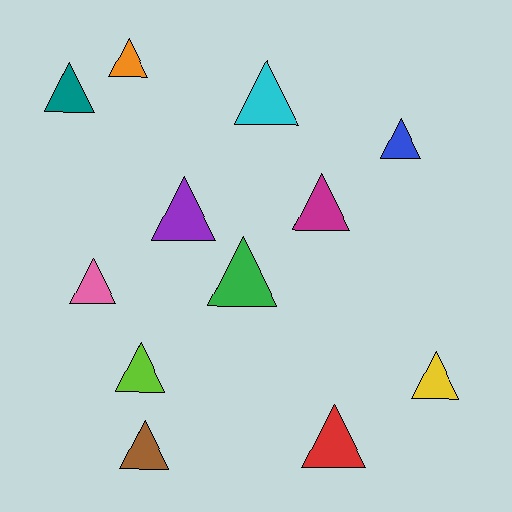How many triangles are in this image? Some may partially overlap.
There are 12 triangles.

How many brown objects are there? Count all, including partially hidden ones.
There is 1 brown object.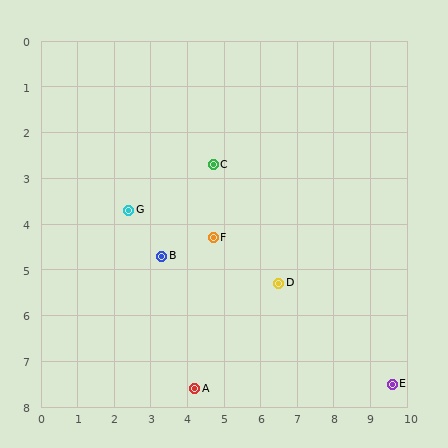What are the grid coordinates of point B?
Point B is at approximately (3.3, 4.7).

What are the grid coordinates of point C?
Point C is at approximately (4.7, 2.7).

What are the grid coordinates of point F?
Point F is at approximately (4.7, 4.3).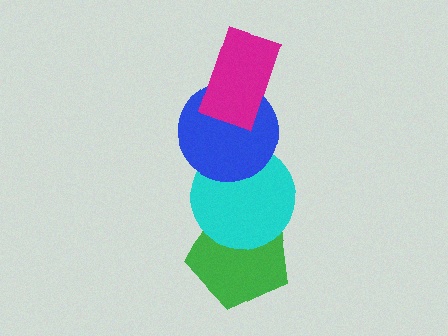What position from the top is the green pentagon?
The green pentagon is 4th from the top.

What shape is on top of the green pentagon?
The cyan circle is on top of the green pentagon.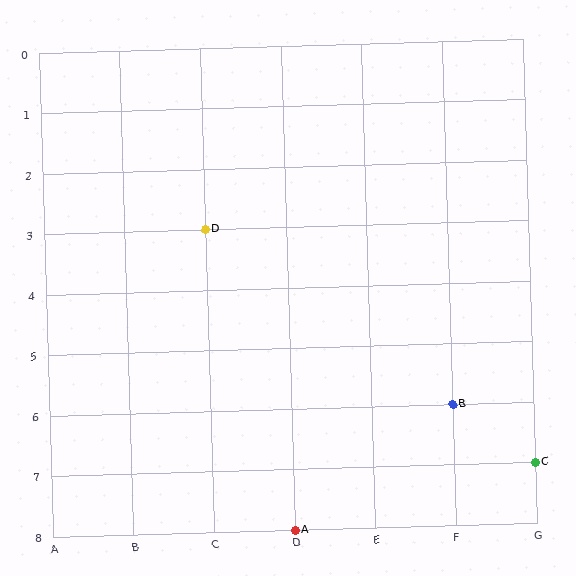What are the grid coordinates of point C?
Point C is at grid coordinates (G, 7).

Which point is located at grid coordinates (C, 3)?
Point D is at (C, 3).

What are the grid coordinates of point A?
Point A is at grid coordinates (D, 8).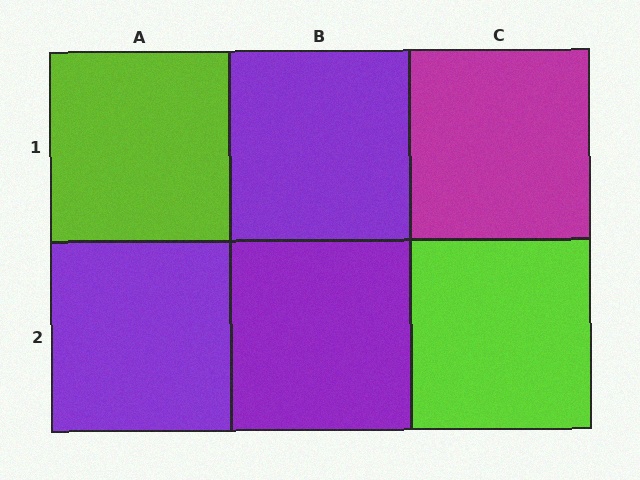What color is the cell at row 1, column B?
Purple.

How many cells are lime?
2 cells are lime.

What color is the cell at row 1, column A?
Lime.